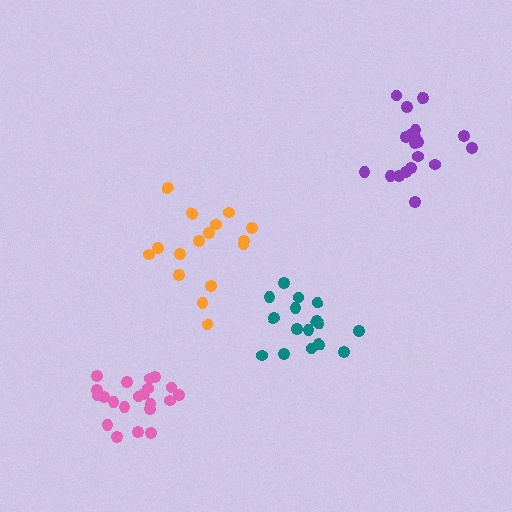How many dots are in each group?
Group 1: 16 dots, Group 2: 21 dots, Group 3: 16 dots, Group 4: 20 dots (73 total).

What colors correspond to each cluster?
The clusters are colored: teal, pink, orange, purple.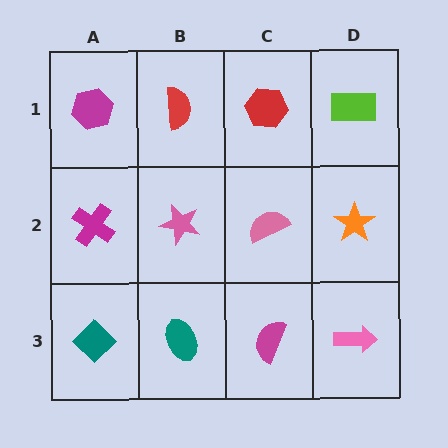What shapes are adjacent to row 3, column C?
A pink semicircle (row 2, column C), a teal ellipse (row 3, column B), a pink arrow (row 3, column D).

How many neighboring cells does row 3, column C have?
3.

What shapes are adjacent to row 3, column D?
An orange star (row 2, column D), a magenta semicircle (row 3, column C).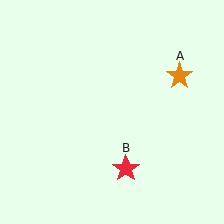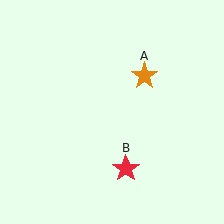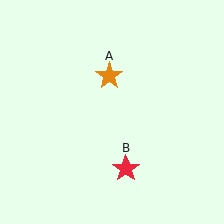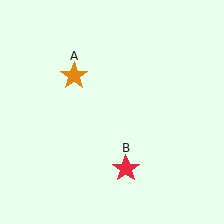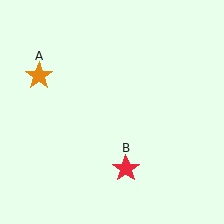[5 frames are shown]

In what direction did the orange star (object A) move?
The orange star (object A) moved left.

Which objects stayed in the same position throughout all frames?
Red star (object B) remained stationary.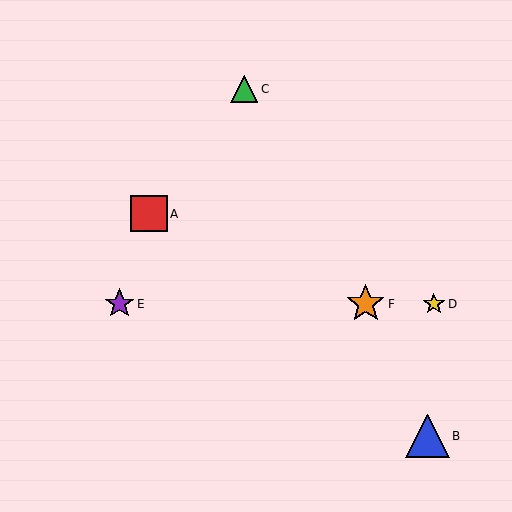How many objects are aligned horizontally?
3 objects (D, E, F) are aligned horizontally.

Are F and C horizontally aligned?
No, F is at y≈304 and C is at y≈89.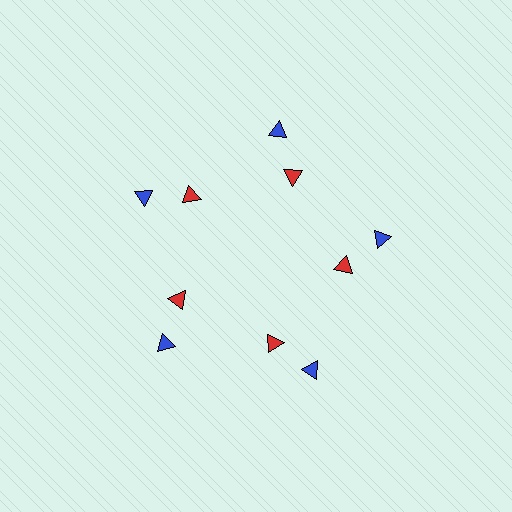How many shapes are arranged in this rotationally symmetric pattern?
There are 10 shapes, arranged in 5 groups of 2.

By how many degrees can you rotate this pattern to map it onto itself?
The pattern maps onto itself every 72 degrees of rotation.